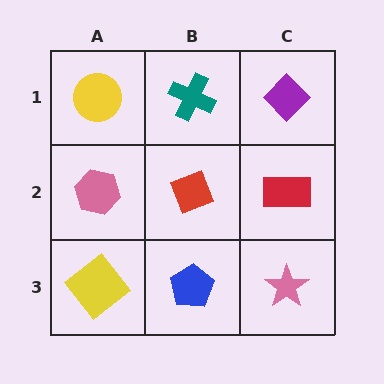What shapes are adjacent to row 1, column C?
A red rectangle (row 2, column C), a teal cross (row 1, column B).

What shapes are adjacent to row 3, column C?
A red rectangle (row 2, column C), a blue pentagon (row 3, column B).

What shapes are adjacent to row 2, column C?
A purple diamond (row 1, column C), a pink star (row 3, column C), a red diamond (row 2, column B).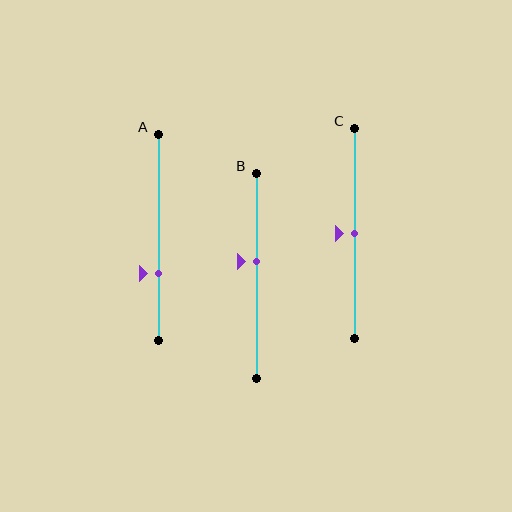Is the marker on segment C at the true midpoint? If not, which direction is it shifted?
Yes, the marker on segment C is at the true midpoint.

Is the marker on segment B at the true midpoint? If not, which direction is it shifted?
No, the marker on segment B is shifted upward by about 7% of the segment length.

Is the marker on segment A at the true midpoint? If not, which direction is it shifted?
No, the marker on segment A is shifted downward by about 18% of the segment length.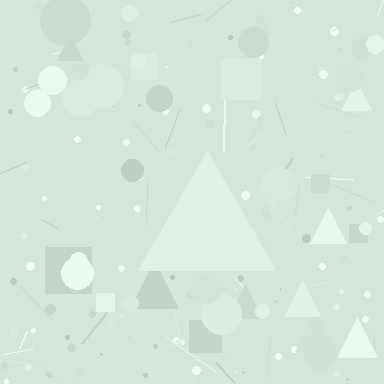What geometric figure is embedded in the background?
A triangle is embedded in the background.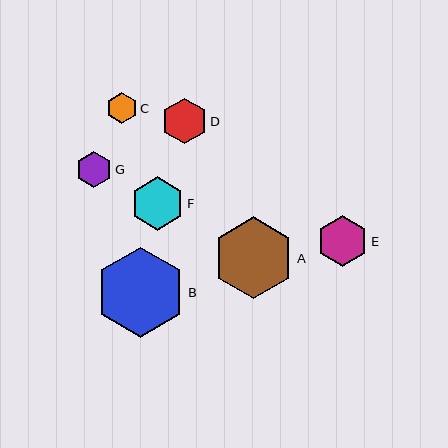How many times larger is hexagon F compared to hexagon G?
Hexagon F is approximately 1.5 times the size of hexagon G.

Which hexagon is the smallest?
Hexagon C is the smallest with a size of approximately 31 pixels.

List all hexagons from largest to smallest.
From largest to smallest: B, A, F, E, D, G, C.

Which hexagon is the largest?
Hexagon B is the largest with a size of approximately 90 pixels.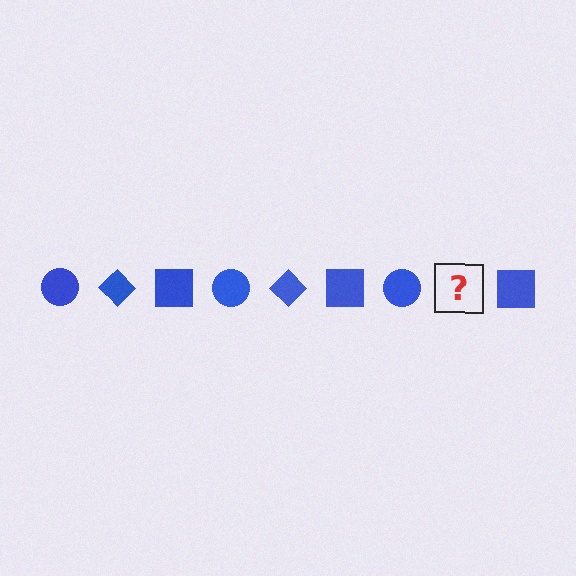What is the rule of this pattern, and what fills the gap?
The rule is that the pattern cycles through circle, diamond, square shapes in blue. The gap should be filled with a blue diamond.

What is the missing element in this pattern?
The missing element is a blue diamond.